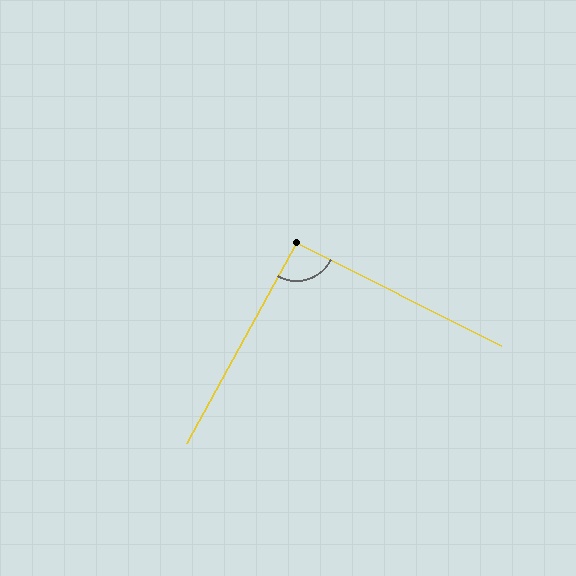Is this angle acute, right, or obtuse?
It is approximately a right angle.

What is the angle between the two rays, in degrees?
Approximately 92 degrees.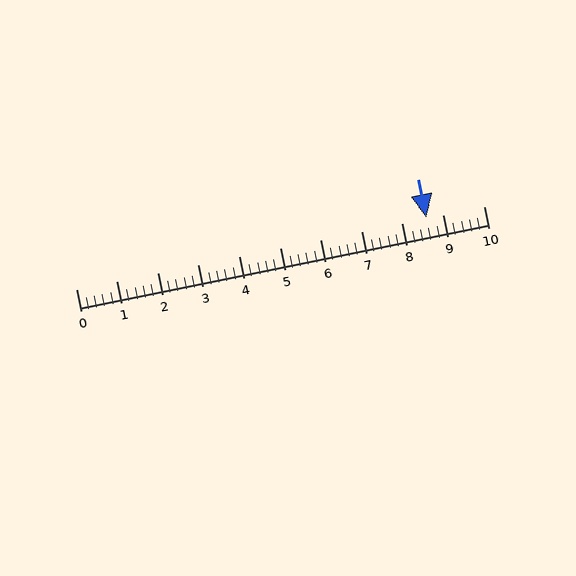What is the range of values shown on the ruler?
The ruler shows values from 0 to 10.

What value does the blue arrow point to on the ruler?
The blue arrow points to approximately 8.6.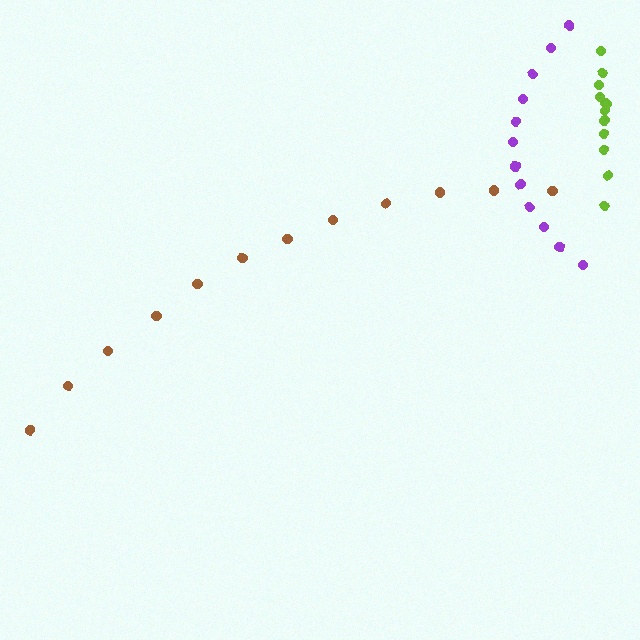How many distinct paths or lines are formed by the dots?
There are 3 distinct paths.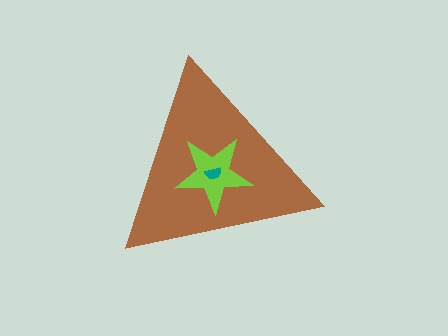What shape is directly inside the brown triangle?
The lime star.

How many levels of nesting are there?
3.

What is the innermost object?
The teal semicircle.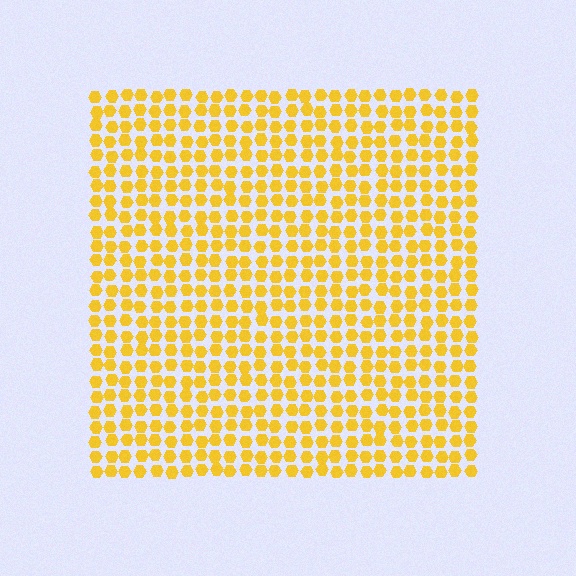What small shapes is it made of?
It is made of small hexagons.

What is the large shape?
The large shape is a square.